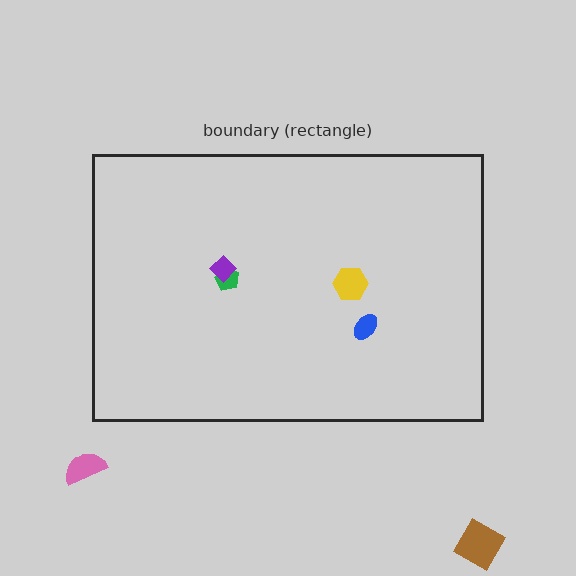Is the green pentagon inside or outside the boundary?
Inside.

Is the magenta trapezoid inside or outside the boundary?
Inside.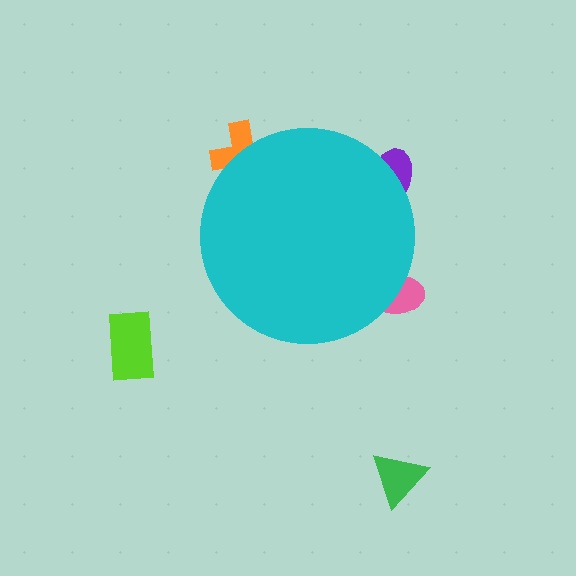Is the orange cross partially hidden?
Yes, the orange cross is partially hidden behind the cyan circle.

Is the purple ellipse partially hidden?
Yes, the purple ellipse is partially hidden behind the cyan circle.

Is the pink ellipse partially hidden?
Yes, the pink ellipse is partially hidden behind the cyan circle.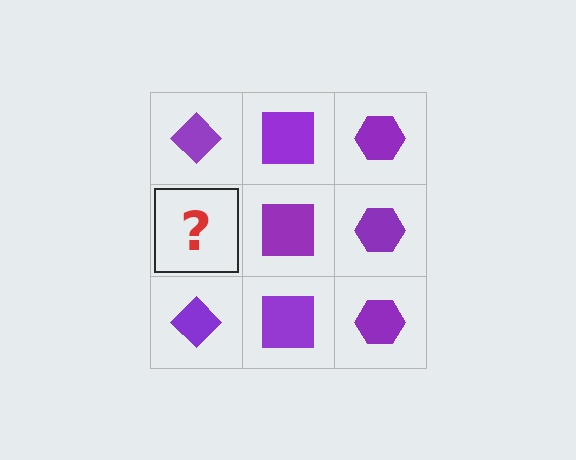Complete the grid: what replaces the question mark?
The question mark should be replaced with a purple diamond.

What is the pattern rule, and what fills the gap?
The rule is that each column has a consistent shape. The gap should be filled with a purple diamond.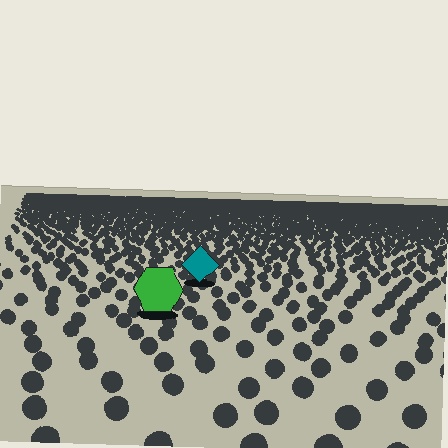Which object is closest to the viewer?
The green hexagon is closest. The texture marks near it are larger and more spread out.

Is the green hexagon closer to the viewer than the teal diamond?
Yes. The green hexagon is closer — you can tell from the texture gradient: the ground texture is coarser near it.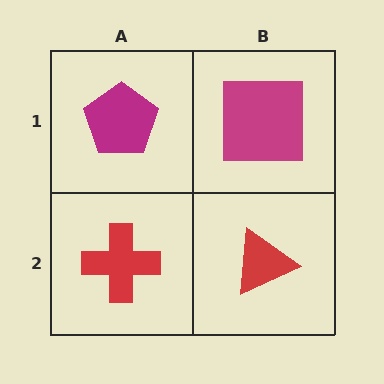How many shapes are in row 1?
2 shapes.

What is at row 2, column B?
A red triangle.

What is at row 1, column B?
A magenta square.